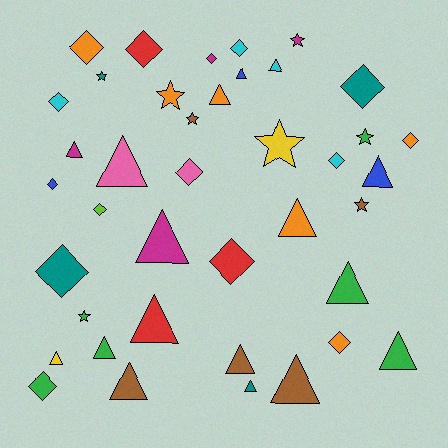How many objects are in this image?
There are 40 objects.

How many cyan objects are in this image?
There are 4 cyan objects.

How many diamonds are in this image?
There are 15 diamonds.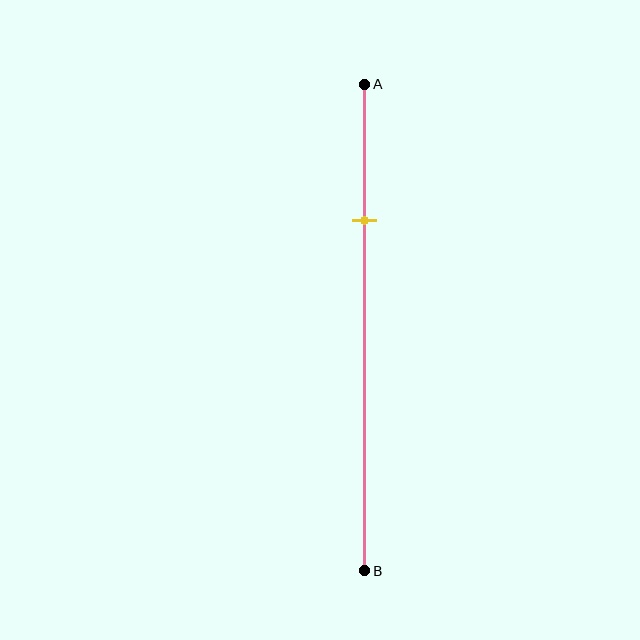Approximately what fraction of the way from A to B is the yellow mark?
The yellow mark is approximately 30% of the way from A to B.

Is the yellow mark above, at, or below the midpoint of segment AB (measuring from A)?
The yellow mark is above the midpoint of segment AB.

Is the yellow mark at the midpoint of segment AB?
No, the mark is at about 30% from A, not at the 50% midpoint.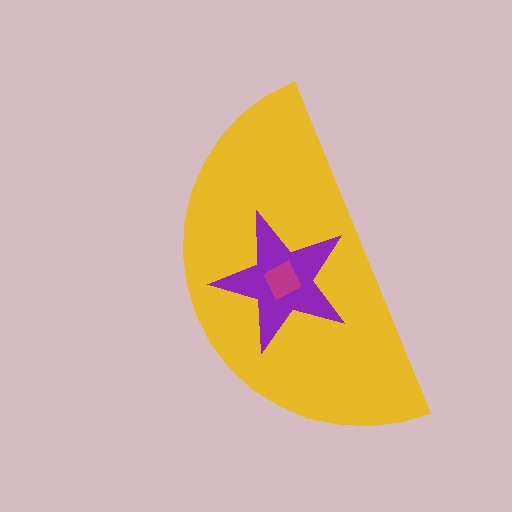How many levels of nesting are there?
3.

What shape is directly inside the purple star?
The magenta square.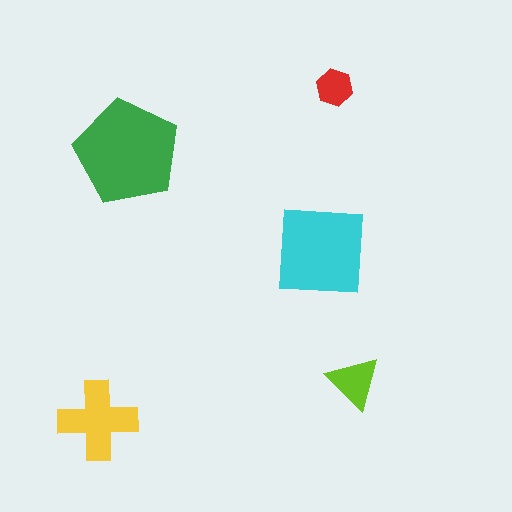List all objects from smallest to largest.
The red hexagon, the lime triangle, the yellow cross, the cyan square, the green pentagon.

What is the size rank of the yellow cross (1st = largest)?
3rd.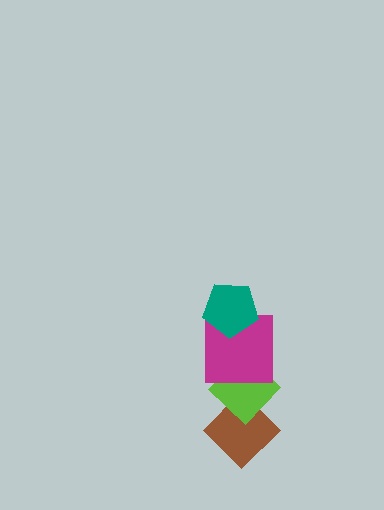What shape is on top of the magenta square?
The teal pentagon is on top of the magenta square.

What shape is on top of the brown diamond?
The lime diamond is on top of the brown diamond.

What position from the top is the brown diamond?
The brown diamond is 4th from the top.